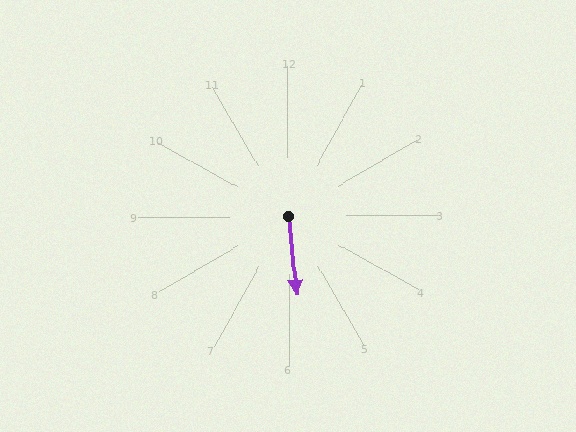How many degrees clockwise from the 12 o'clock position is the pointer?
Approximately 175 degrees.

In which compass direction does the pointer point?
South.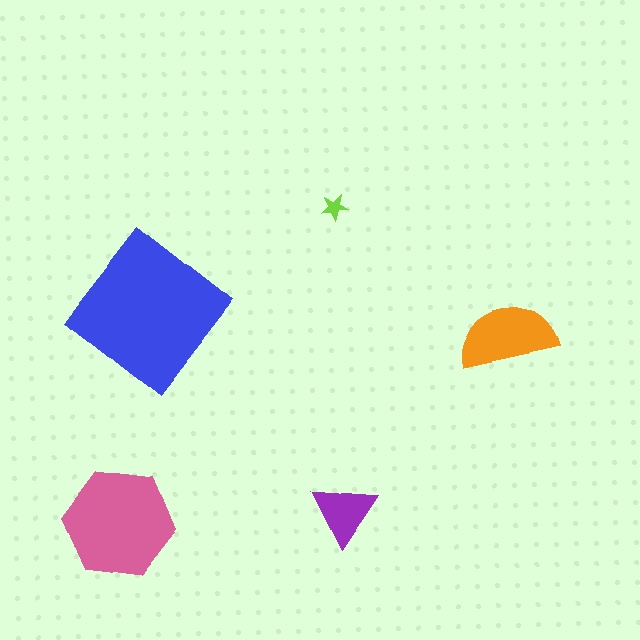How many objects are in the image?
There are 5 objects in the image.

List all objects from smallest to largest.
The lime star, the purple triangle, the orange semicircle, the pink hexagon, the blue diamond.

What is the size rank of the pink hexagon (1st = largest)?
2nd.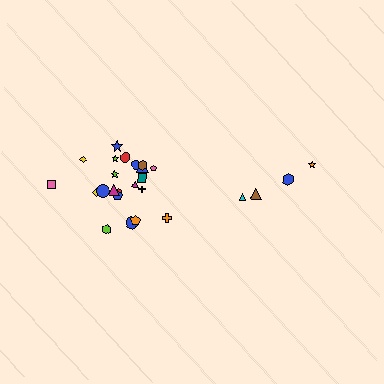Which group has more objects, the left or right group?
The left group.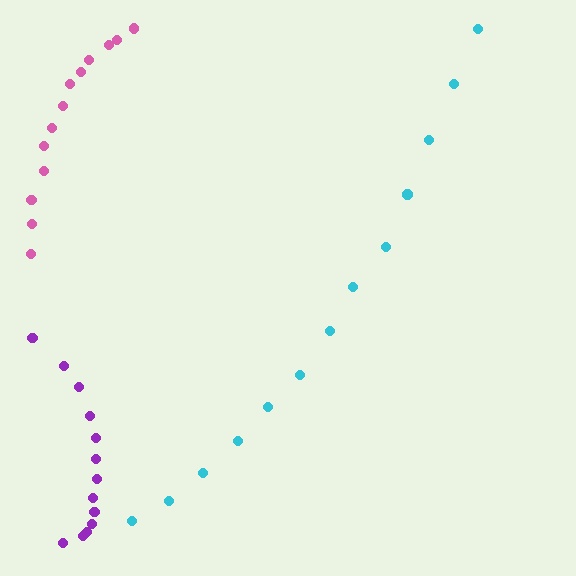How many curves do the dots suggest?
There are 3 distinct paths.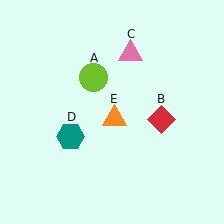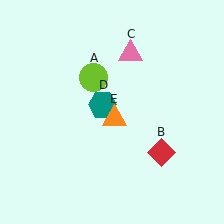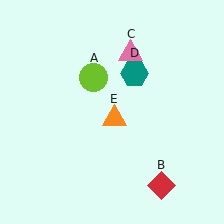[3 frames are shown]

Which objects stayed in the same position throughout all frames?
Lime circle (object A) and pink triangle (object C) and orange triangle (object E) remained stationary.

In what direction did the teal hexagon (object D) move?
The teal hexagon (object D) moved up and to the right.